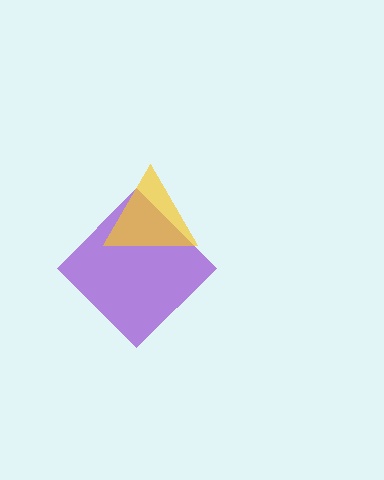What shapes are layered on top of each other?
The layered shapes are: a purple diamond, a yellow triangle.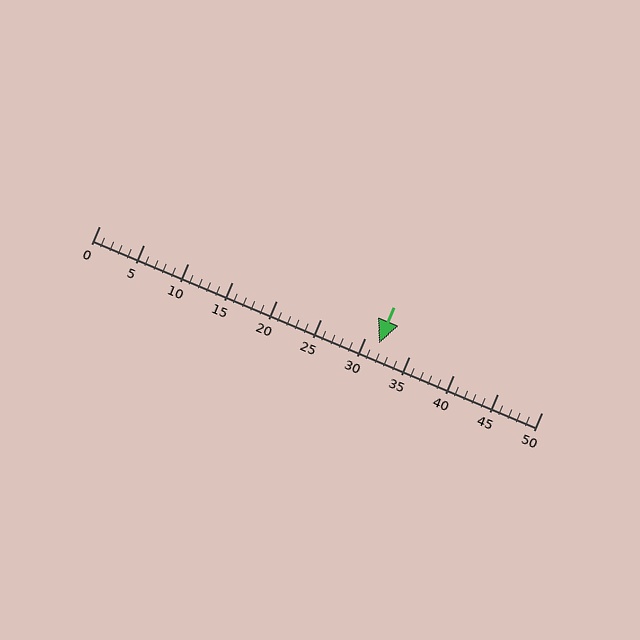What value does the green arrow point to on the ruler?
The green arrow points to approximately 32.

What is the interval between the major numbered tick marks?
The major tick marks are spaced 5 units apart.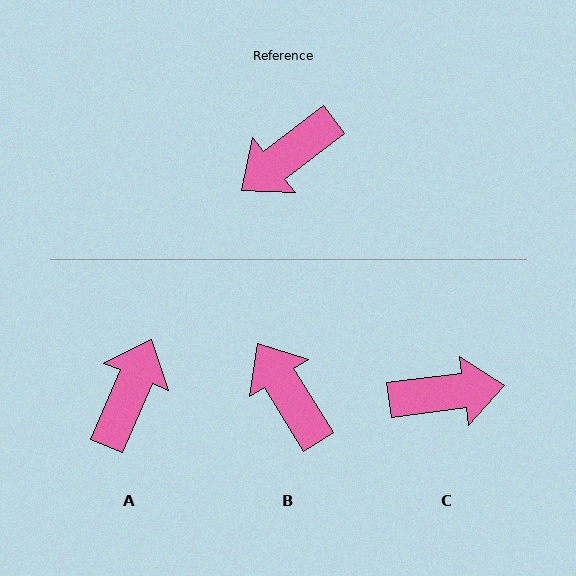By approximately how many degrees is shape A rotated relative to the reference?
Approximately 150 degrees clockwise.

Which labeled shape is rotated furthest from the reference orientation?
A, about 150 degrees away.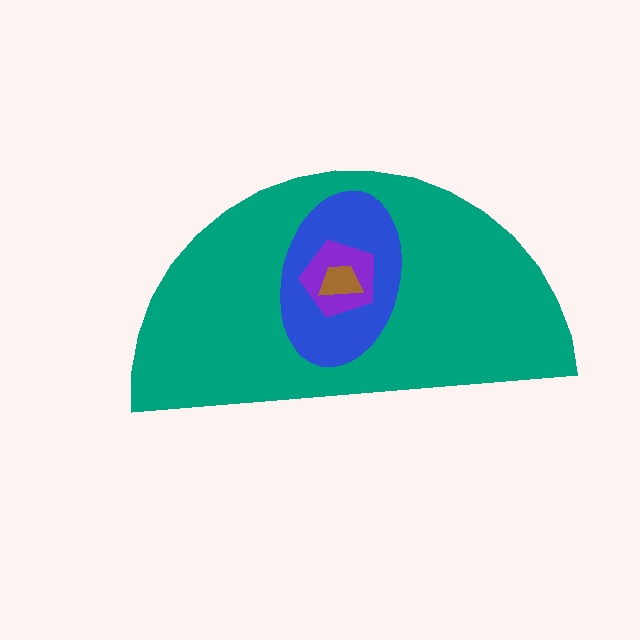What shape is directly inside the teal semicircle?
The blue ellipse.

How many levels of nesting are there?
4.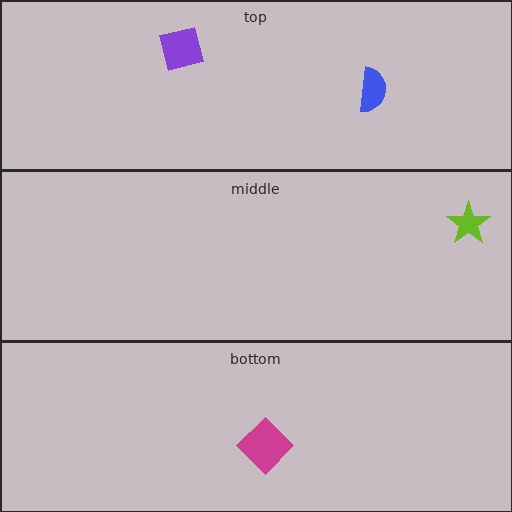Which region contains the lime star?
The middle region.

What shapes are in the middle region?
The lime star.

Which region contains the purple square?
The top region.